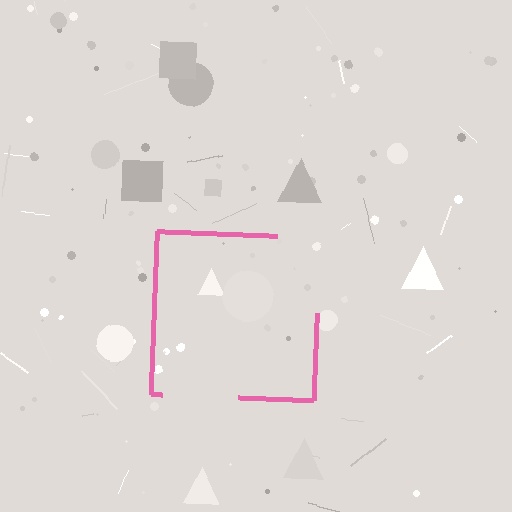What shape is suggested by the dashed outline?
The dashed outline suggests a square.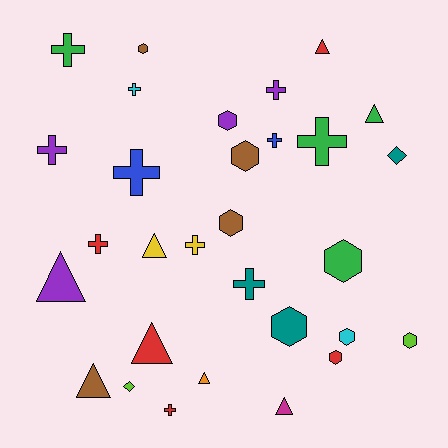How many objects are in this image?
There are 30 objects.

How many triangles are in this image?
There are 8 triangles.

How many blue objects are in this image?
There are 2 blue objects.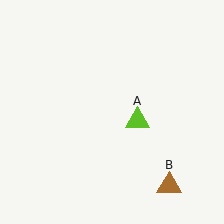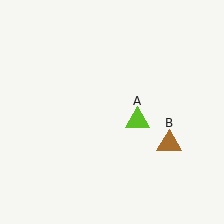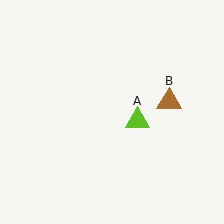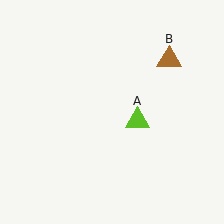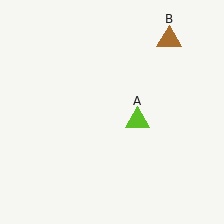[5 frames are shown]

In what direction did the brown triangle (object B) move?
The brown triangle (object B) moved up.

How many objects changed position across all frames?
1 object changed position: brown triangle (object B).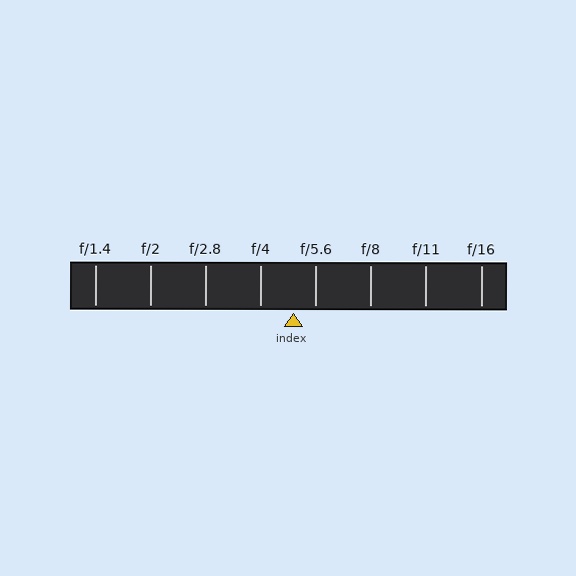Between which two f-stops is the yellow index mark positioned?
The index mark is between f/4 and f/5.6.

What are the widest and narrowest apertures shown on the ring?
The widest aperture shown is f/1.4 and the narrowest is f/16.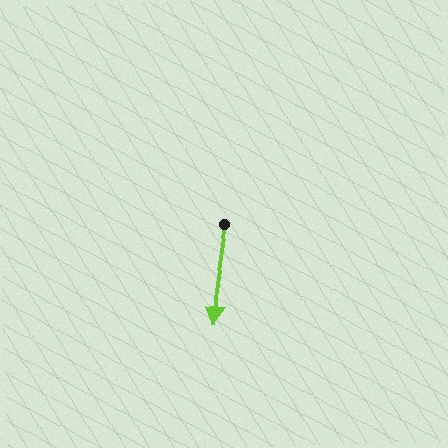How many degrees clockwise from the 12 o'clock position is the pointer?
Approximately 188 degrees.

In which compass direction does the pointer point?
South.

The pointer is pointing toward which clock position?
Roughly 6 o'clock.